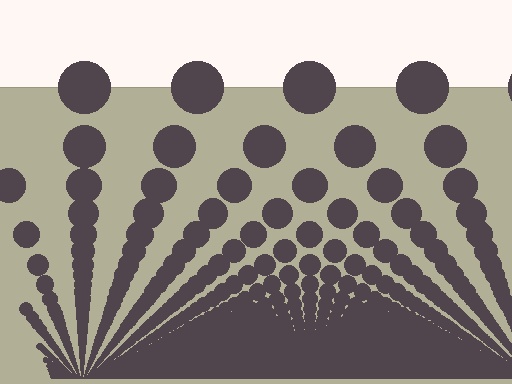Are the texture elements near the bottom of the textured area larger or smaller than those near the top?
Smaller. The gradient is inverted — elements near the bottom are smaller and denser.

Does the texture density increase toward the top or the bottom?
Density increases toward the bottom.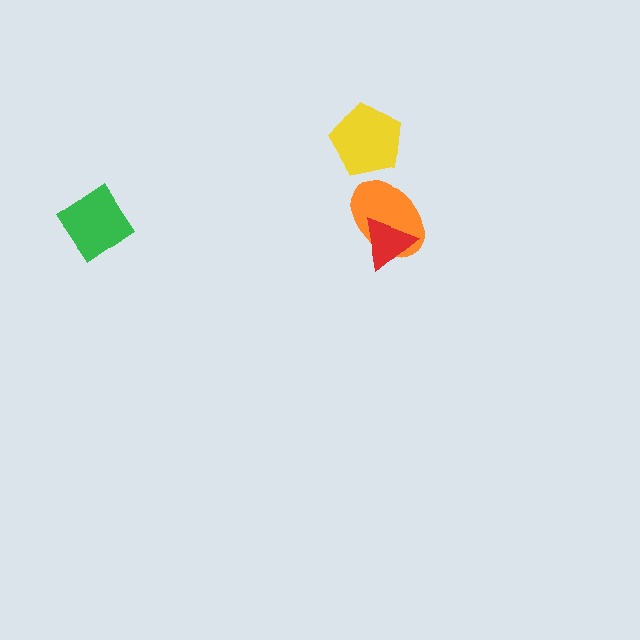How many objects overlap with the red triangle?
1 object overlaps with the red triangle.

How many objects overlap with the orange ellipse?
1 object overlaps with the orange ellipse.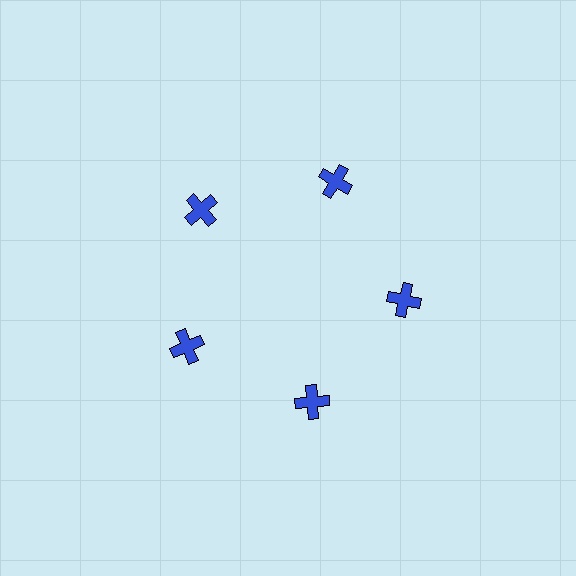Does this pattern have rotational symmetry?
Yes, this pattern has 5-fold rotational symmetry. It looks the same after rotating 72 degrees around the center.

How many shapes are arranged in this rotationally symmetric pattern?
There are 5 shapes, arranged in 5 groups of 1.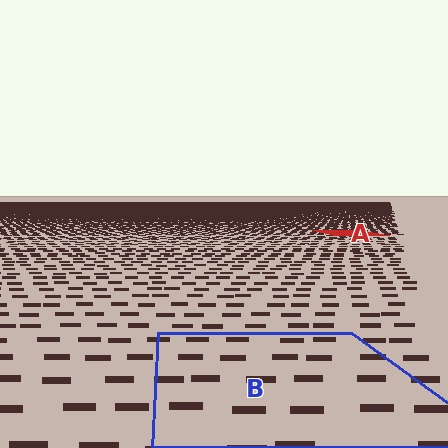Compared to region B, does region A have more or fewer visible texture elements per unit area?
Region A has more texture elements per unit area — they are packed more densely because it is farther away.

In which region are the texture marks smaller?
The texture marks are smaller in region A, because it is farther away.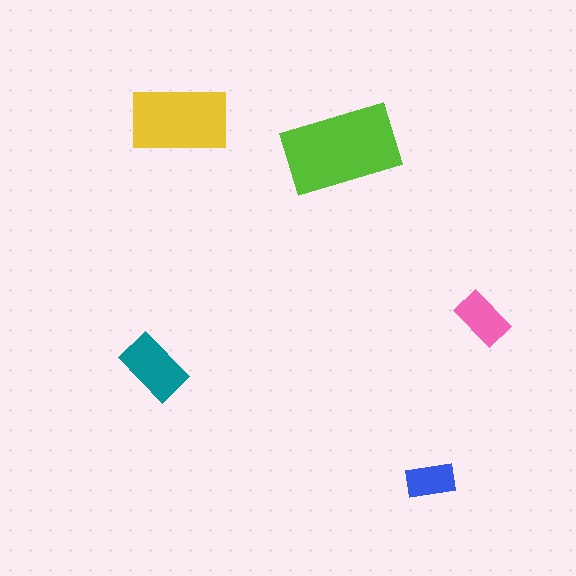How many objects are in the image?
There are 5 objects in the image.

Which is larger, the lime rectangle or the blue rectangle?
The lime one.